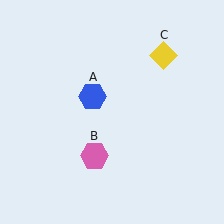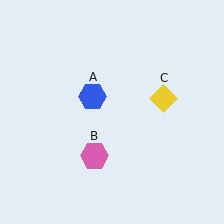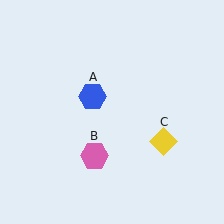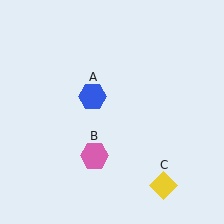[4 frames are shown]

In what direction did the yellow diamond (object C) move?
The yellow diamond (object C) moved down.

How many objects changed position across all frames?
1 object changed position: yellow diamond (object C).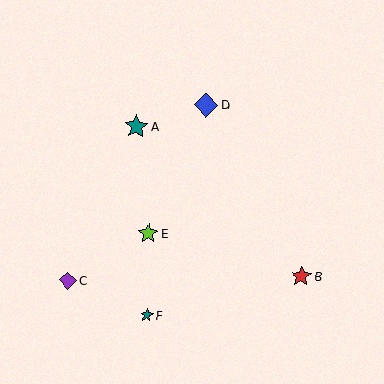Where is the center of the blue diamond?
The center of the blue diamond is at (206, 105).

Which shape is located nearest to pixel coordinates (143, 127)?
The teal star (labeled A) at (136, 126) is nearest to that location.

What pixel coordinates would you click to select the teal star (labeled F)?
Click at (147, 315) to select the teal star F.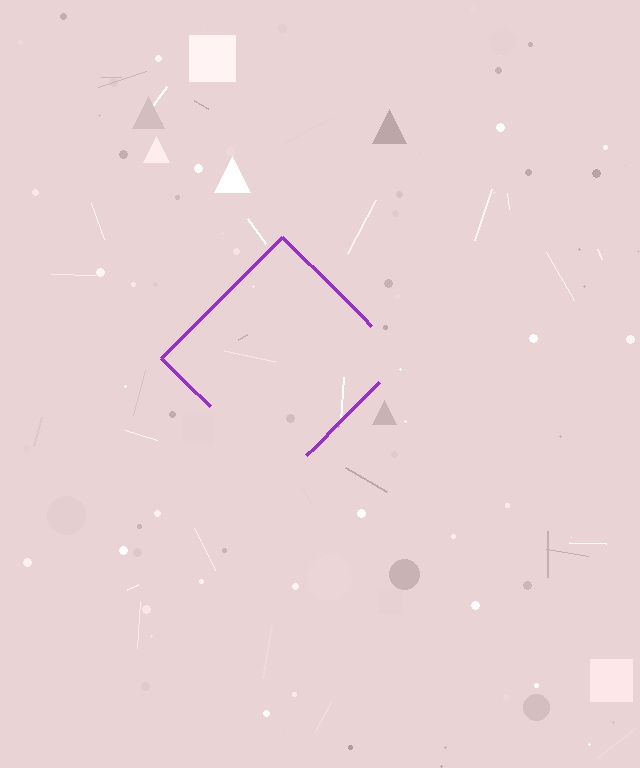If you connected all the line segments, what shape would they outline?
They would outline a diamond.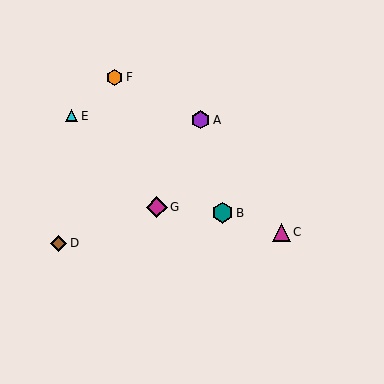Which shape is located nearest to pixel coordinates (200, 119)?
The purple hexagon (labeled A) at (201, 120) is nearest to that location.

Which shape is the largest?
The magenta diamond (labeled G) is the largest.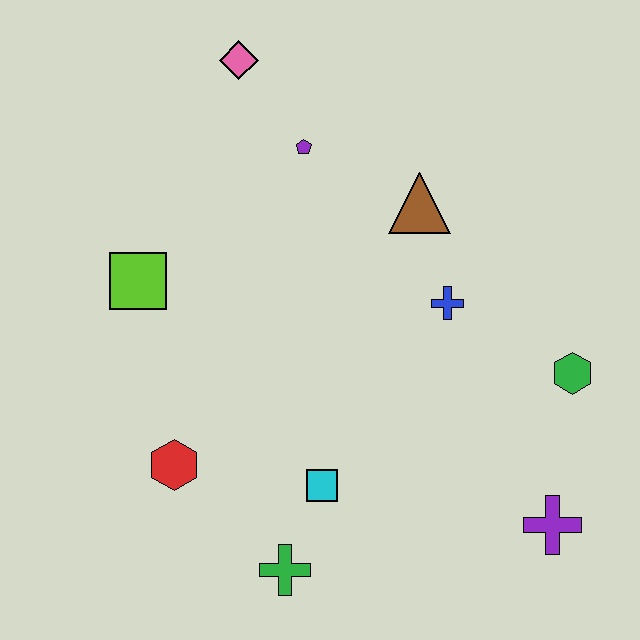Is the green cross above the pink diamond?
No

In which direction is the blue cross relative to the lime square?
The blue cross is to the right of the lime square.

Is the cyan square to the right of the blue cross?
No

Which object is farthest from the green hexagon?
The pink diamond is farthest from the green hexagon.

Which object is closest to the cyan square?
The green cross is closest to the cyan square.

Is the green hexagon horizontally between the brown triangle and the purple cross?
No